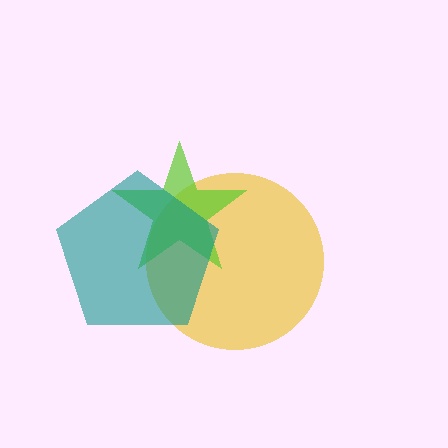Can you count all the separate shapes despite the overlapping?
Yes, there are 3 separate shapes.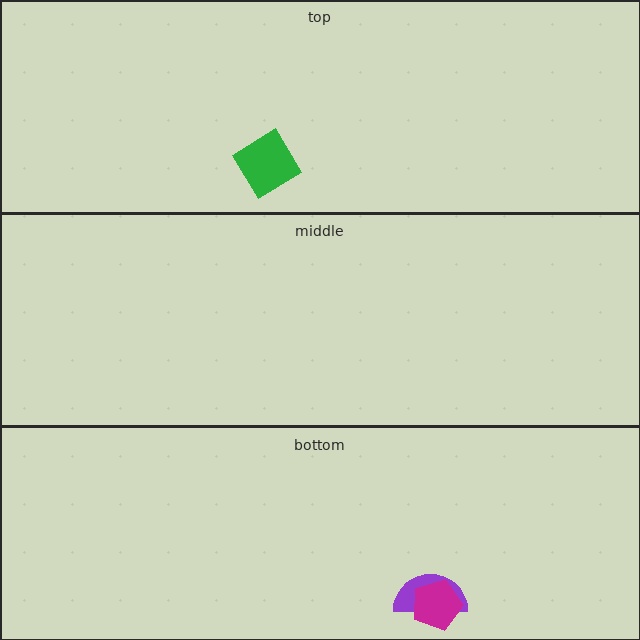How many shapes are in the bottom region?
2.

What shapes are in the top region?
The green diamond.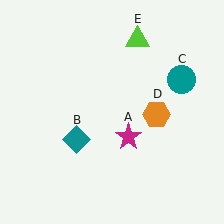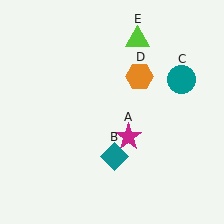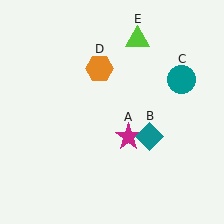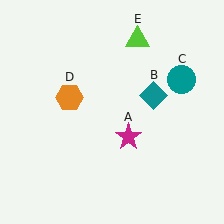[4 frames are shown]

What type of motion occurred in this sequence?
The teal diamond (object B), orange hexagon (object D) rotated counterclockwise around the center of the scene.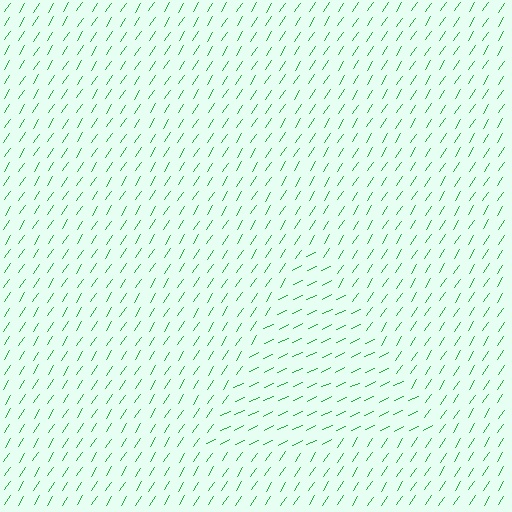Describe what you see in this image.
The image is filled with small green line segments. A triangle region in the image has lines oriented differently from the surrounding lines, creating a visible texture boundary.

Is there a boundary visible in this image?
Yes, there is a texture boundary formed by a change in line orientation.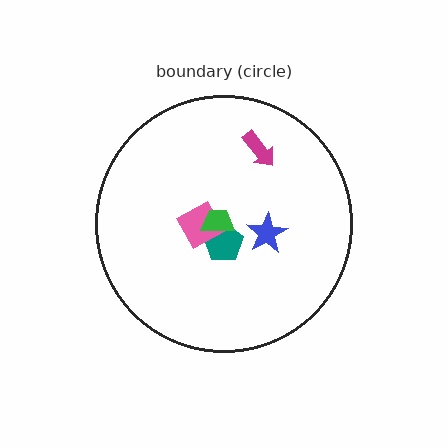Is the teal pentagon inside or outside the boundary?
Inside.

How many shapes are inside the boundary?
5 inside, 0 outside.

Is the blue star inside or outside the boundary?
Inside.